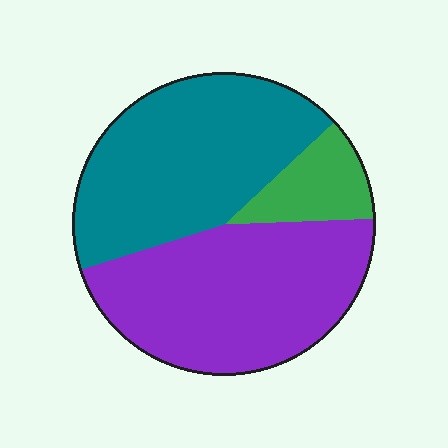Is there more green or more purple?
Purple.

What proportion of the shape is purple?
Purple covers 46% of the shape.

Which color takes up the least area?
Green, at roughly 10%.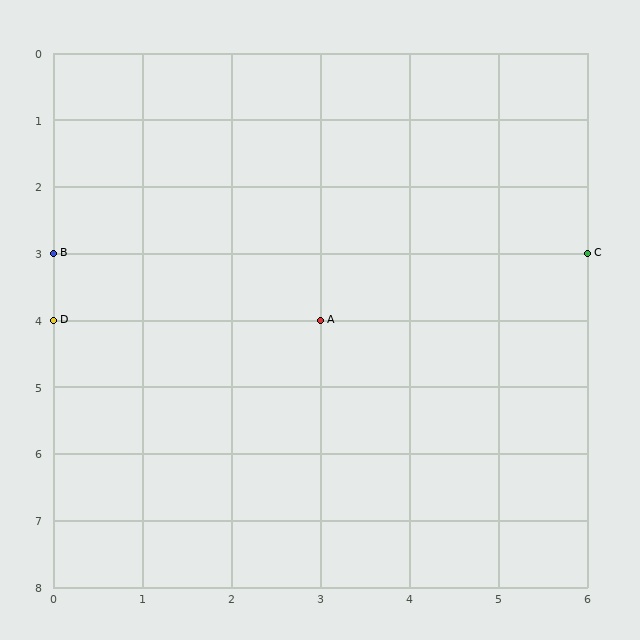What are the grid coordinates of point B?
Point B is at grid coordinates (0, 3).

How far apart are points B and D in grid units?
Points B and D are 1 row apart.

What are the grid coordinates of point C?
Point C is at grid coordinates (6, 3).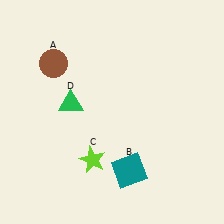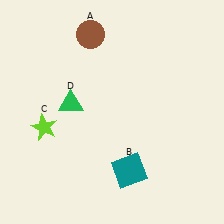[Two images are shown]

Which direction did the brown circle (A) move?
The brown circle (A) moved right.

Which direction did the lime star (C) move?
The lime star (C) moved left.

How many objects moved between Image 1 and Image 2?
2 objects moved between the two images.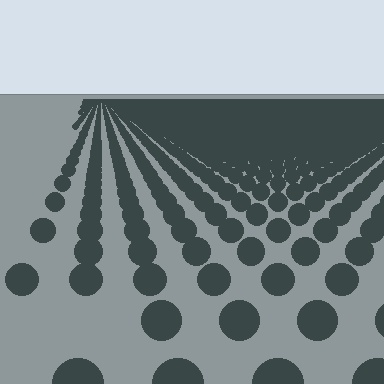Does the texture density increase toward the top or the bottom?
Density increases toward the top.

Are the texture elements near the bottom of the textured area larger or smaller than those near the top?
Larger. Near the bottom, elements are closer to the viewer and appear at a bigger on-screen size.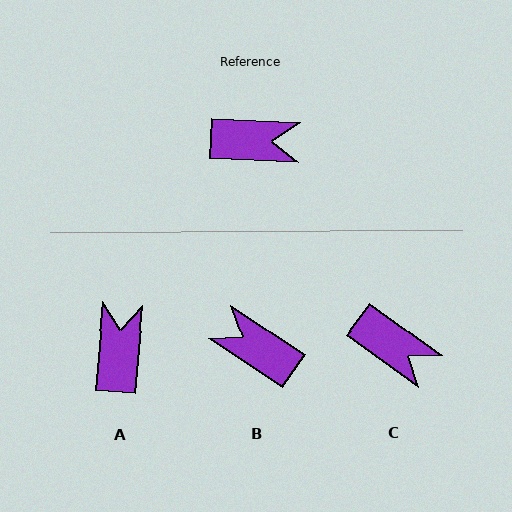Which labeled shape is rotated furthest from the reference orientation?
B, about 149 degrees away.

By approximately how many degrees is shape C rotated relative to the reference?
Approximately 34 degrees clockwise.